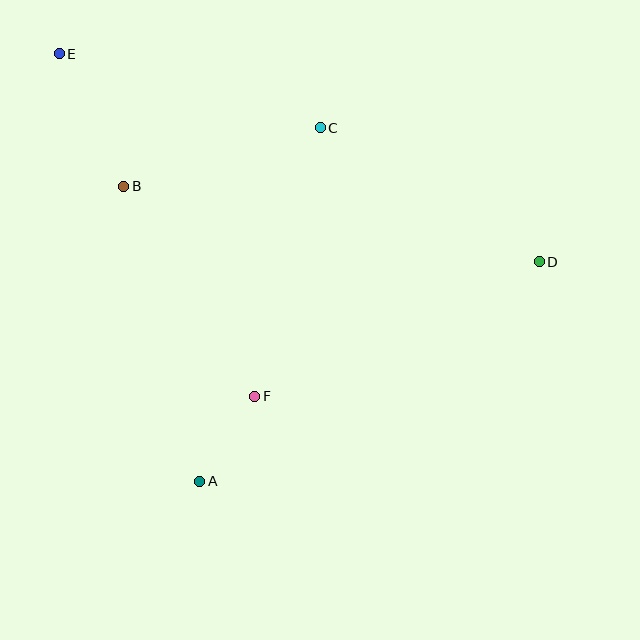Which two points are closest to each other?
Points A and F are closest to each other.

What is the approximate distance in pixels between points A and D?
The distance between A and D is approximately 404 pixels.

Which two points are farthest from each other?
Points D and E are farthest from each other.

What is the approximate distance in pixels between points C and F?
The distance between C and F is approximately 276 pixels.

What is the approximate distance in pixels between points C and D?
The distance between C and D is approximately 256 pixels.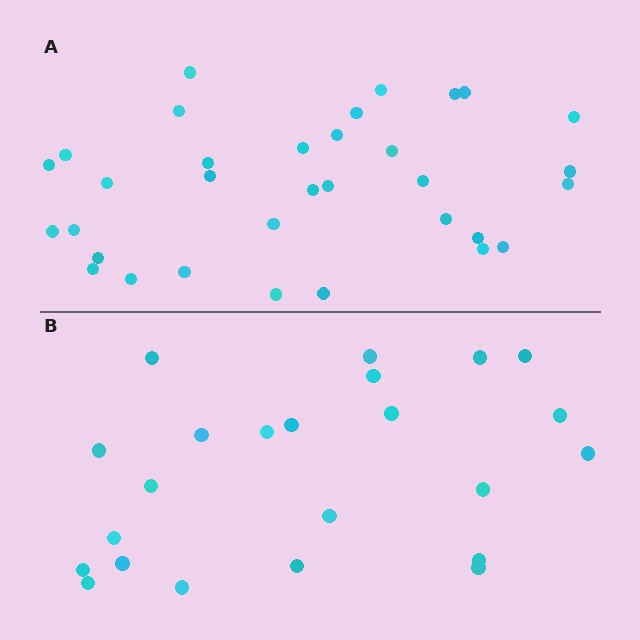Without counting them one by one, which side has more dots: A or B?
Region A (the top region) has more dots.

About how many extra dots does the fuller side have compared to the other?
Region A has roughly 10 or so more dots than region B.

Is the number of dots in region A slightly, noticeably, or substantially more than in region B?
Region A has noticeably more, but not dramatically so. The ratio is roughly 1.4 to 1.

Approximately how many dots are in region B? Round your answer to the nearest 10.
About 20 dots. (The exact count is 23, which rounds to 20.)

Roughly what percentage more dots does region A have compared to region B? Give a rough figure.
About 45% more.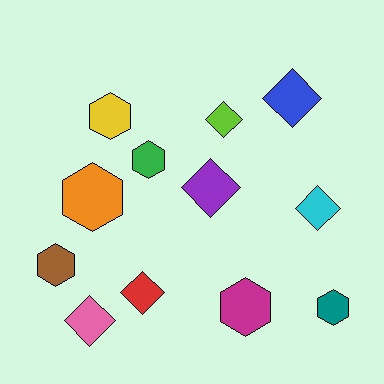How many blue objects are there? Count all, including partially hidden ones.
There is 1 blue object.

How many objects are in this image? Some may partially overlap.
There are 12 objects.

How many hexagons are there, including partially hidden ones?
There are 6 hexagons.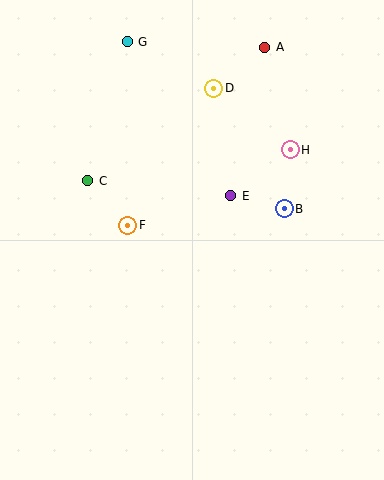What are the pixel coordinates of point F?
Point F is at (128, 225).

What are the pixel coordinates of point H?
Point H is at (290, 150).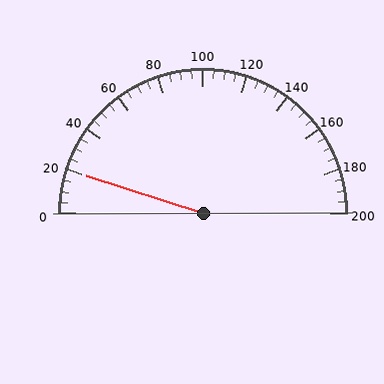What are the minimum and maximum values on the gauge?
The gauge ranges from 0 to 200.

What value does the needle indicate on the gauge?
The needle indicates approximately 20.